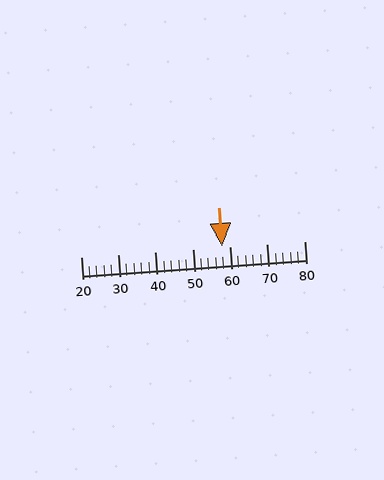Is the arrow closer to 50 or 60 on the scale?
The arrow is closer to 60.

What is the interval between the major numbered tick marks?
The major tick marks are spaced 10 units apart.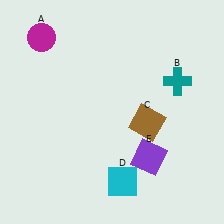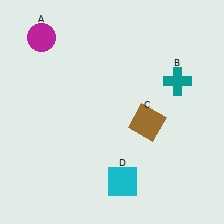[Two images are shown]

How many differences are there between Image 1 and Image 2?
There is 1 difference between the two images.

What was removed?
The purple square (E) was removed in Image 2.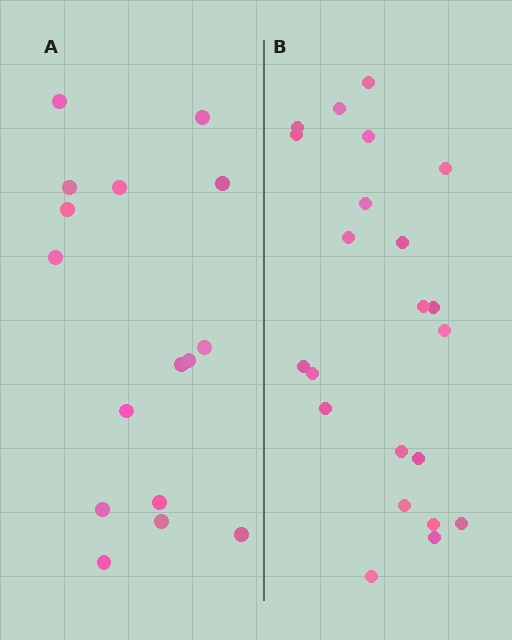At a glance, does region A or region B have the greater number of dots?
Region B (the right region) has more dots.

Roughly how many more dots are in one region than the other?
Region B has about 6 more dots than region A.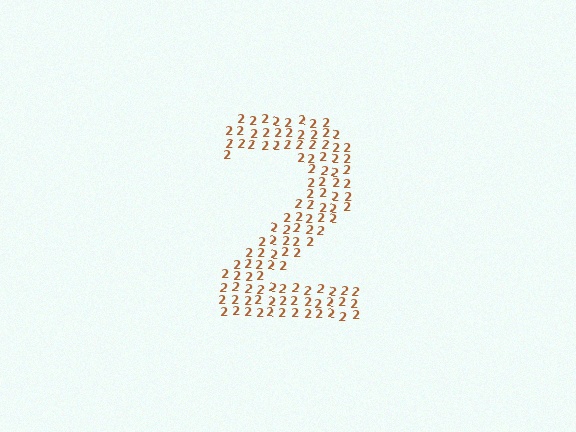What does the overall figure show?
The overall figure shows the digit 2.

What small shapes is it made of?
It is made of small digit 2's.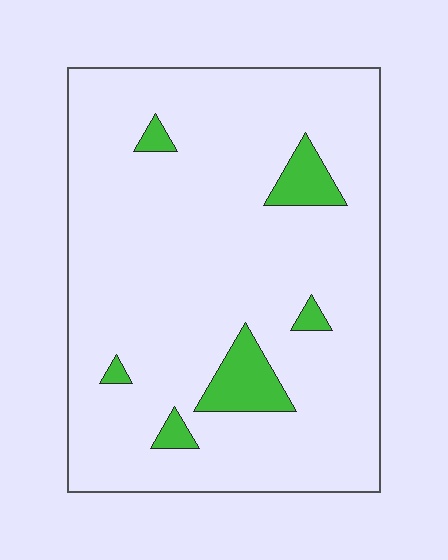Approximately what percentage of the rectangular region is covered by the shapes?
Approximately 10%.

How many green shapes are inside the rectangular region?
6.